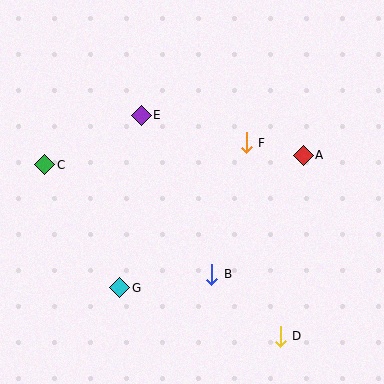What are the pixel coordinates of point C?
Point C is at (45, 165).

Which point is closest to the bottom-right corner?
Point D is closest to the bottom-right corner.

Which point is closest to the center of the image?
Point F at (246, 143) is closest to the center.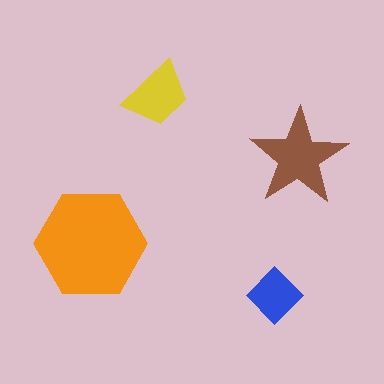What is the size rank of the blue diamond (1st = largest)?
4th.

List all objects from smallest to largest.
The blue diamond, the yellow trapezoid, the brown star, the orange hexagon.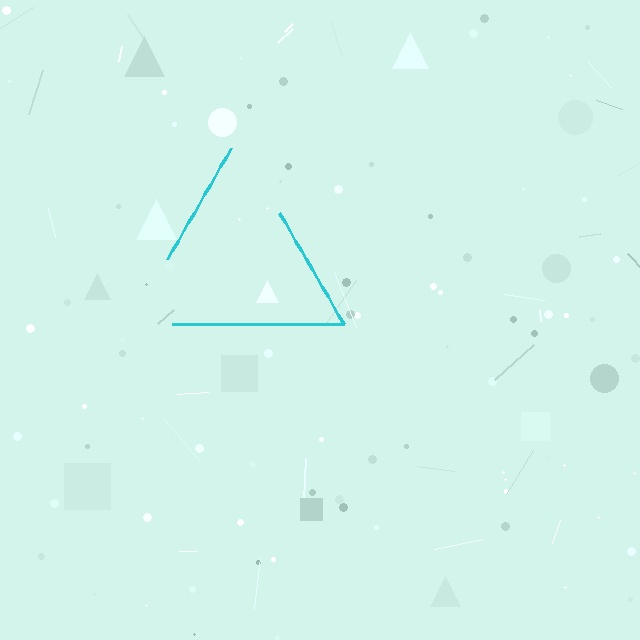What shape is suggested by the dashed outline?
The dashed outline suggests a triangle.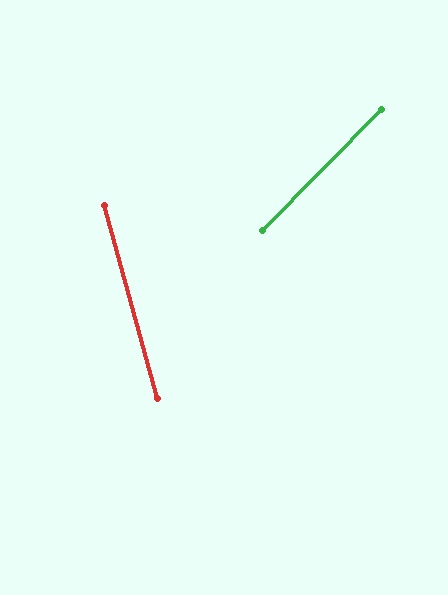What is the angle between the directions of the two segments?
Approximately 60 degrees.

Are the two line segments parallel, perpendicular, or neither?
Neither parallel nor perpendicular — they differ by about 60°.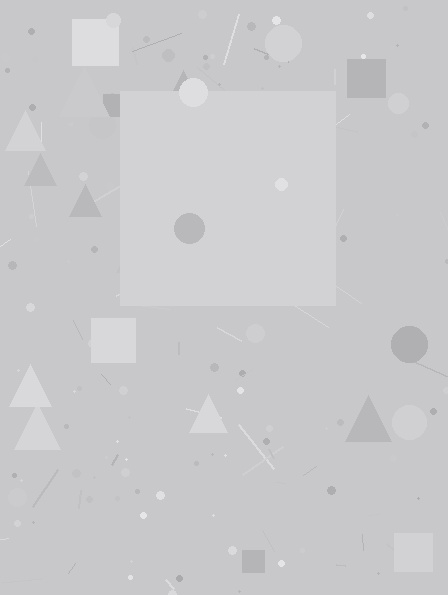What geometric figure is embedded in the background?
A square is embedded in the background.